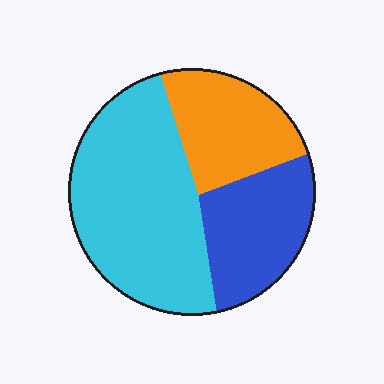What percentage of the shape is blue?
Blue takes up about one quarter (1/4) of the shape.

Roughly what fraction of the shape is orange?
Orange takes up about one quarter (1/4) of the shape.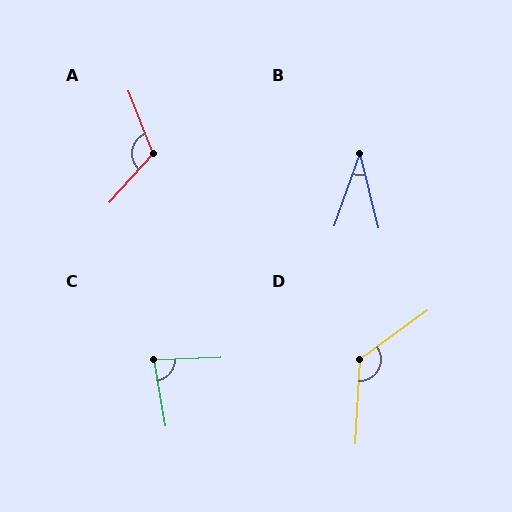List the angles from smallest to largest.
B (34°), C (82°), A (117°), D (129°).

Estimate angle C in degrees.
Approximately 82 degrees.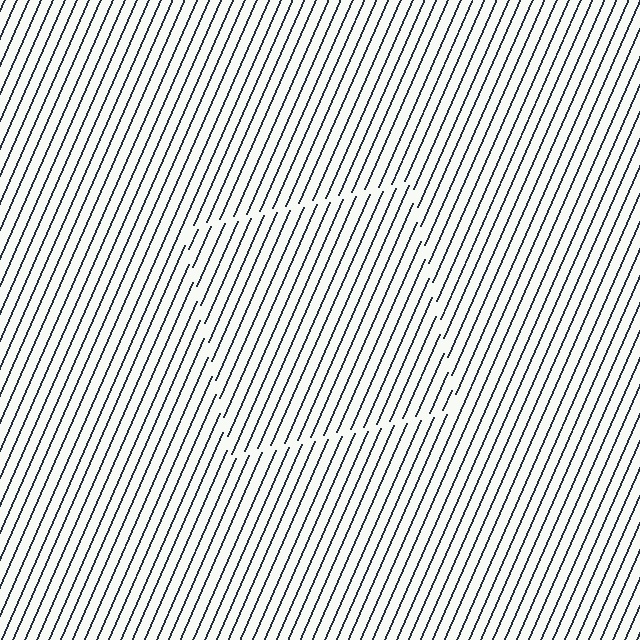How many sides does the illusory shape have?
4 sides — the line-ends trace a square.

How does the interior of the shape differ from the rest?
The interior of the shape contains the same grating, shifted by half a period — the contour is defined by the phase discontinuity where line-ends from the inner and outer gratings abut.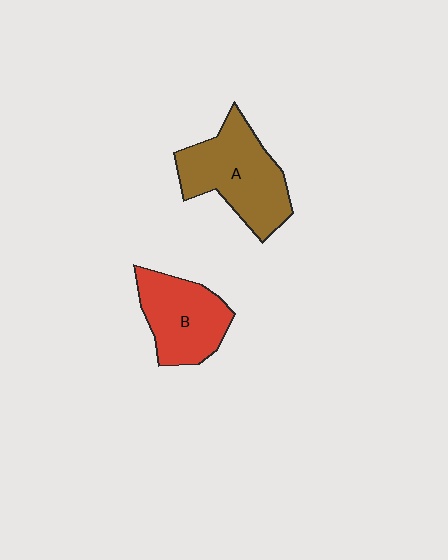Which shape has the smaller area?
Shape B (red).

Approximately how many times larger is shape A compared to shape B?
Approximately 1.3 times.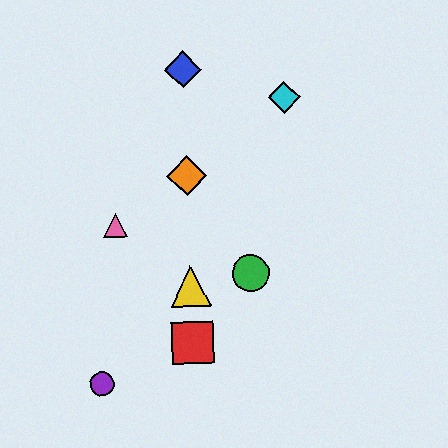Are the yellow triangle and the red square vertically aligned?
Yes, both are at x≈191.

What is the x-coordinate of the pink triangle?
The pink triangle is at x≈115.